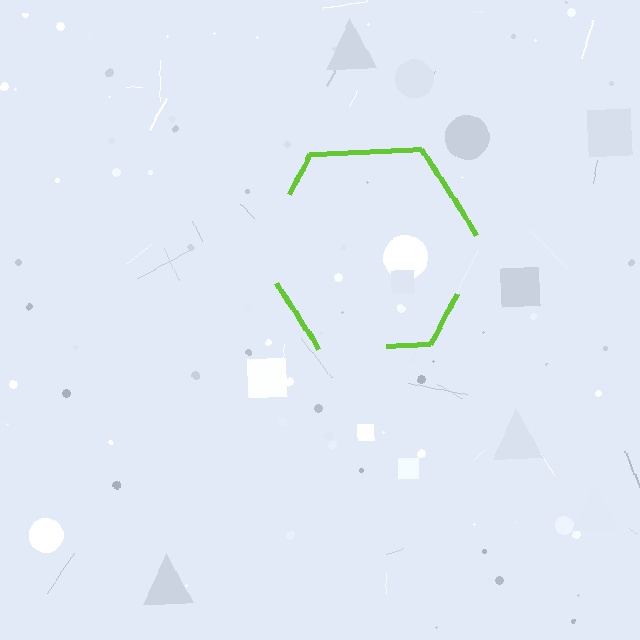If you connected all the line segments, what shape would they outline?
They would outline a hexagon.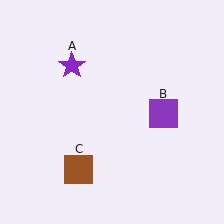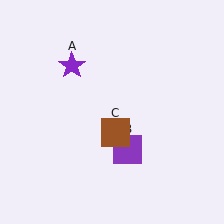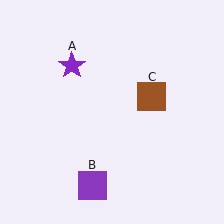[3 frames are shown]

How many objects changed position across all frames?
2 objects changed position: purple square (object B), brown square (object C).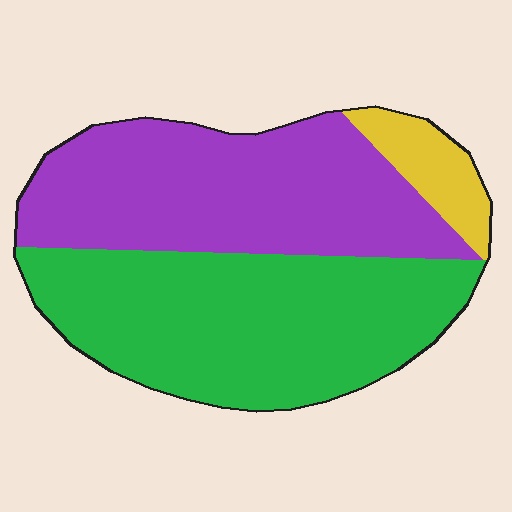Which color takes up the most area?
Green, at roughly 50%.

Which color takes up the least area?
Yellow, at roughly 10%.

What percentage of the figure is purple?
Purple covers 43% of the figure.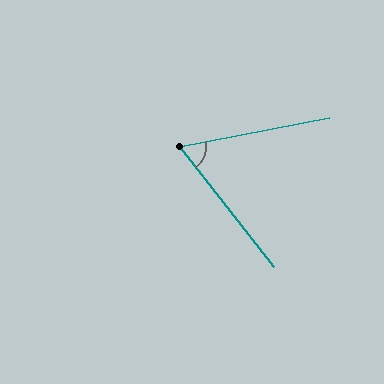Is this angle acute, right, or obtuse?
It is acute.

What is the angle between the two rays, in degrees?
Approximately 63 degrees.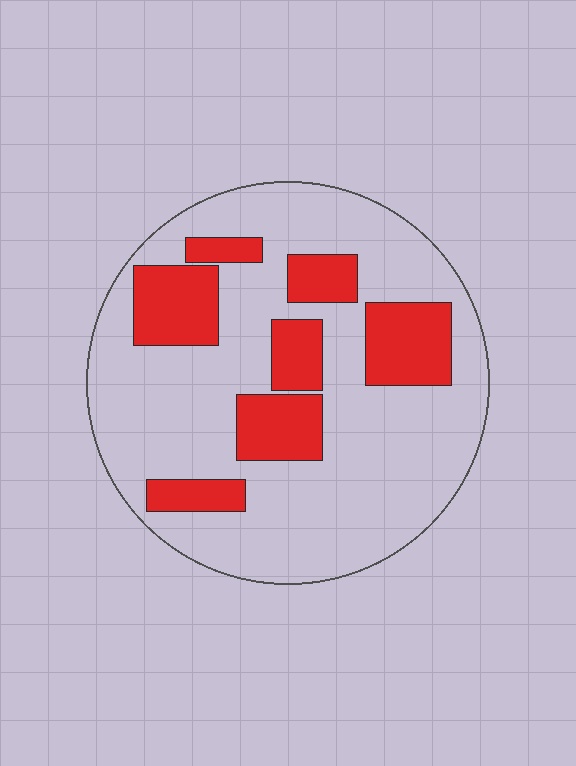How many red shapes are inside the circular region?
7.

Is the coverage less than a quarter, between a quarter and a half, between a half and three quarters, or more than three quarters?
Between a quarter and a half.